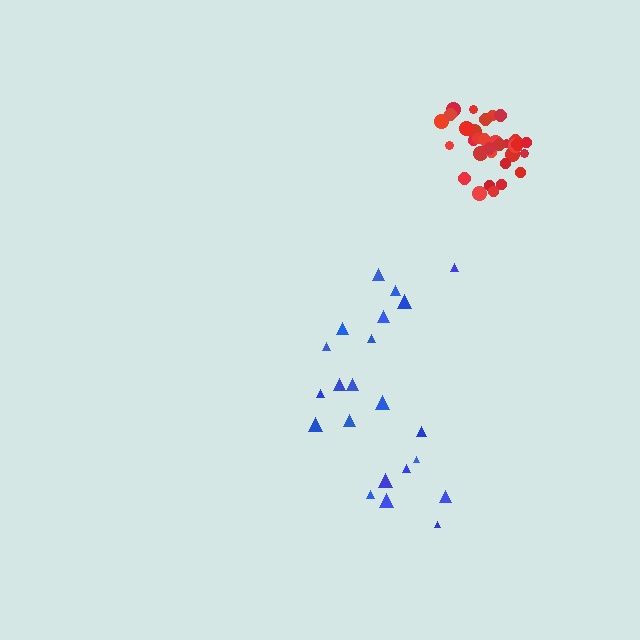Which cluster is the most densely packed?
Red.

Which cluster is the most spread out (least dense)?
Blue.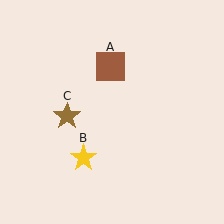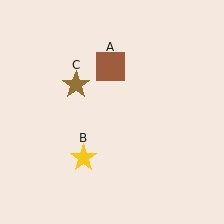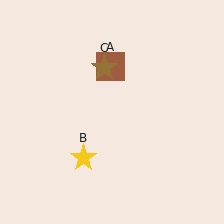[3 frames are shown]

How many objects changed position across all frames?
1 object changed position: brown star (object C).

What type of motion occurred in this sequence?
The brown star (object C) rotated clockwise around the center of the scene.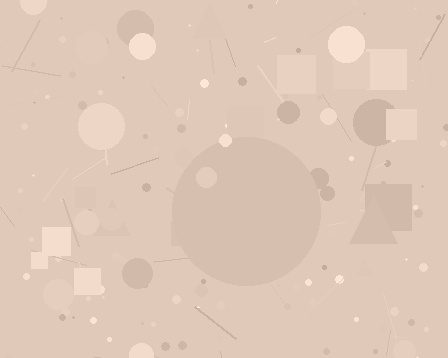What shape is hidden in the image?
A circle is hidden in the image.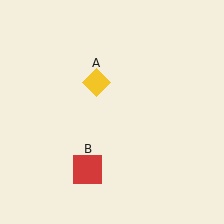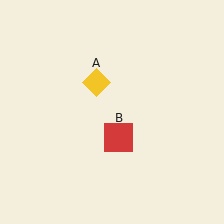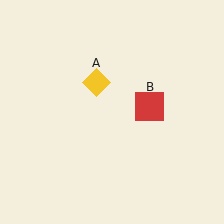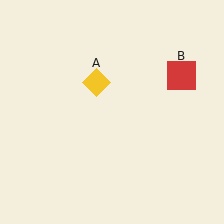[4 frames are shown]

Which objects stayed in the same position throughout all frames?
Yellow diamond (object A) remained stationary.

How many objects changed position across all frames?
1 object changed position: red square (object B).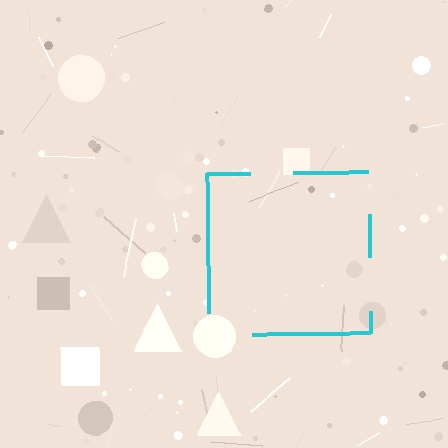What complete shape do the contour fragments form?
The contour fragments form a square.